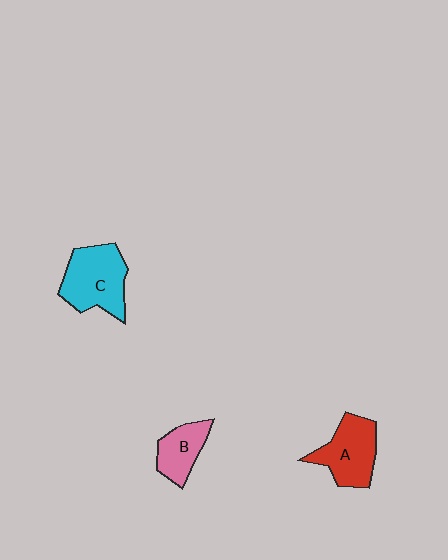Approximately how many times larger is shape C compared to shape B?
Approximately 1.7 times.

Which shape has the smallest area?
Shape B (pink).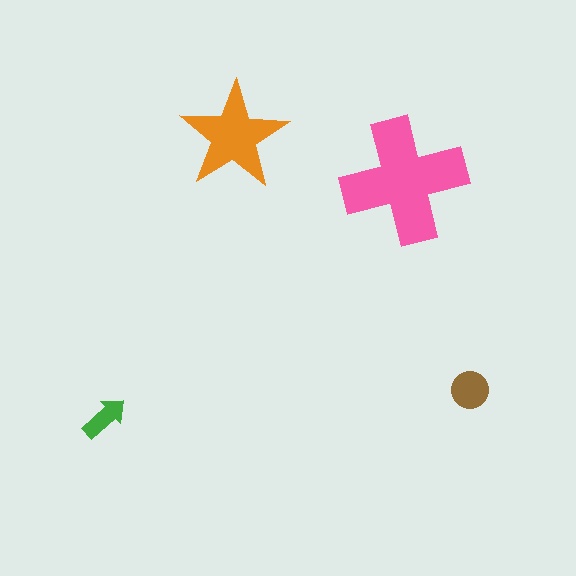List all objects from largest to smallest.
The pink cross, the orange star, the brown circle, the green arrow.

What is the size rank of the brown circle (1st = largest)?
3rd.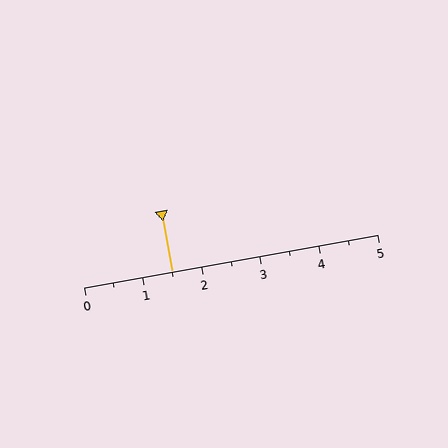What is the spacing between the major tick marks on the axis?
The major ticks are spaced 1 apart.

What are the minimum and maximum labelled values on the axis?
The axis runs from 0 to 5.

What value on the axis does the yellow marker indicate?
The marker indicates approximately 1.5.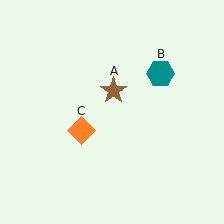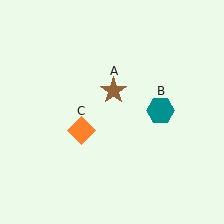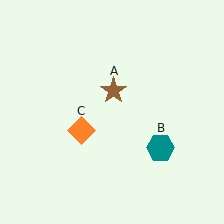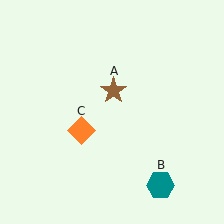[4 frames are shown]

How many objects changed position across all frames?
1 object changed position: teal hexagon (object B).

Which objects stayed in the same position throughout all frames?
Brown star (object A) and orange diamond (object C) remained stationary.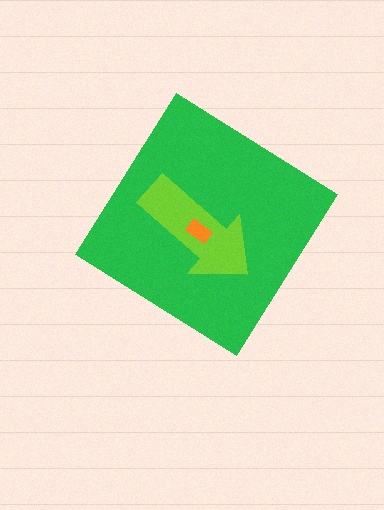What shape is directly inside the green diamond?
The lime arrow.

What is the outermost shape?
The green diamond.